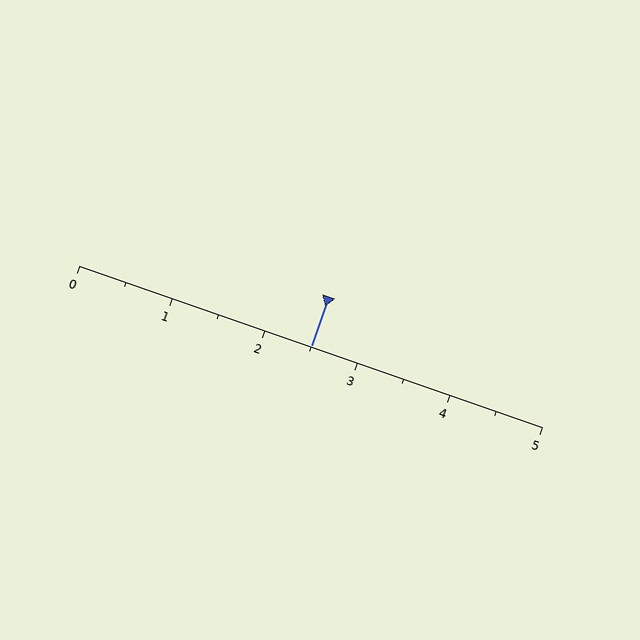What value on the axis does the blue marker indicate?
The marker indicates approximately 2.5.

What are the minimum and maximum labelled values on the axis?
The axis runs from 0 to 5.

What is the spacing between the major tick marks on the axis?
The major ticks are spaced 1 apart.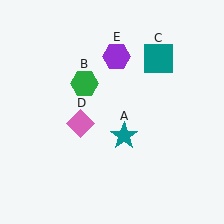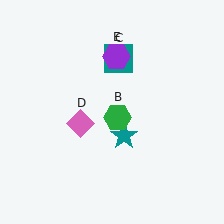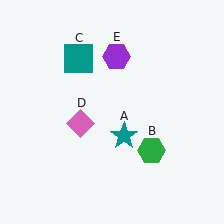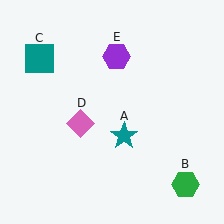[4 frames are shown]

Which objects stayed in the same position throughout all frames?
Teal star (object A) and pink diamond (object D) and purple hexagon (object E) remained stationary.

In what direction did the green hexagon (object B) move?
The green hexagon (object B) moved down and to the right.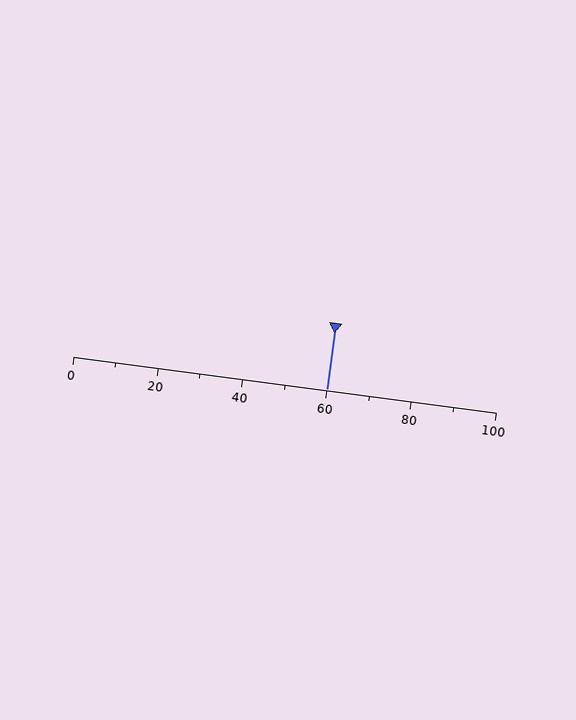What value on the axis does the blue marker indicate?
The marker indicates approximately 60.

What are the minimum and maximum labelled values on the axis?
The axis runs from 0 to 100.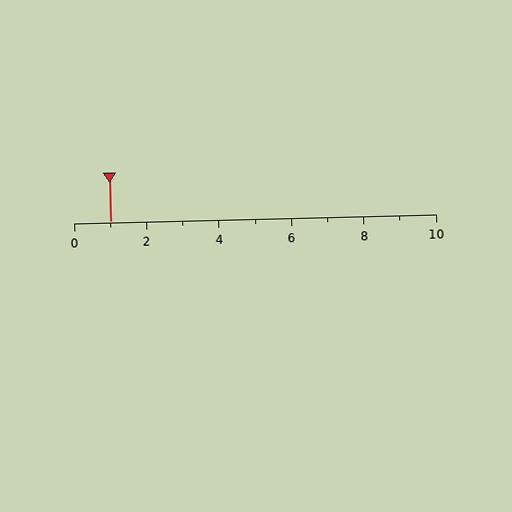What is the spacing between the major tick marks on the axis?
The major ticks are spaced 2 apart.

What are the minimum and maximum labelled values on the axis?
The axis runs from 0 to 10.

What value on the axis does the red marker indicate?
The marker indicates approximately 1.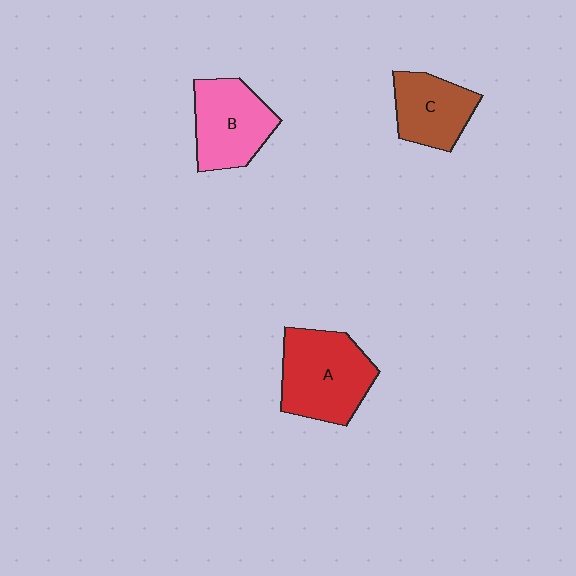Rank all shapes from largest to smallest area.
From largest to smallest: A (red), B (pink), C (brown).